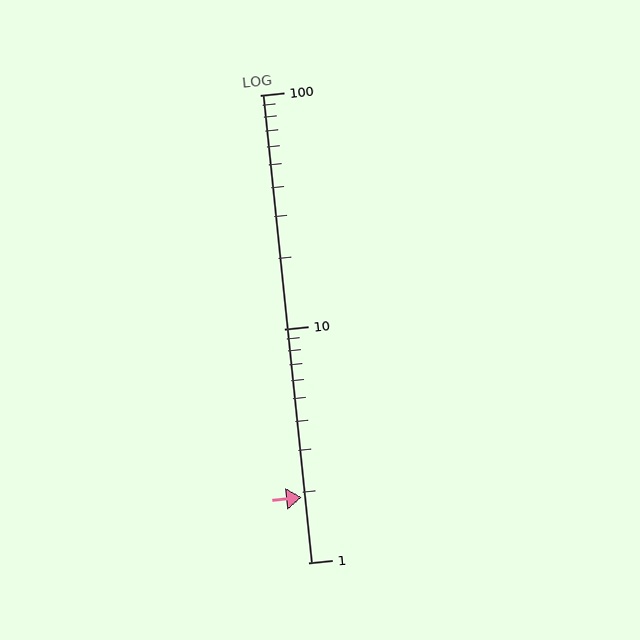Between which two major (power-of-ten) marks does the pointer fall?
The pointer is between 1 and 10.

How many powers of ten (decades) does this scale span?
The scale spans 2 decades, from 1 to 100.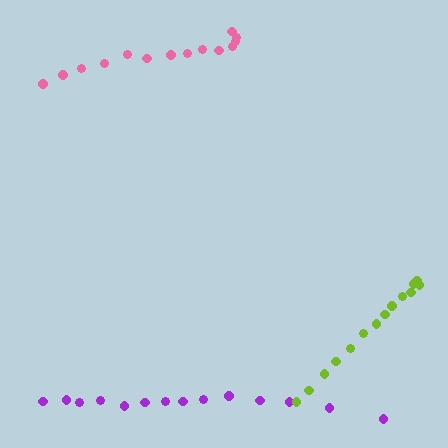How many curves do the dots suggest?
There are 3 distinct paths.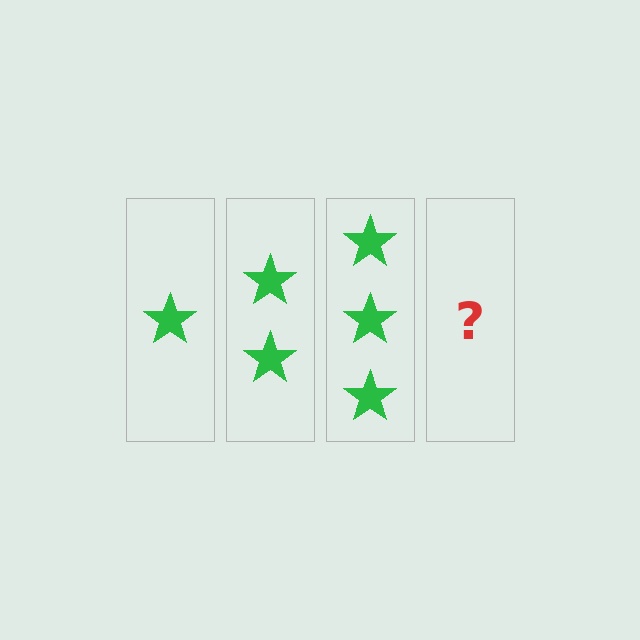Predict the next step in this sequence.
The next step is 4 stars.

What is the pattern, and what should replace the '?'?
The pattern is that each step adds one more star. The '?' should be 4 stars.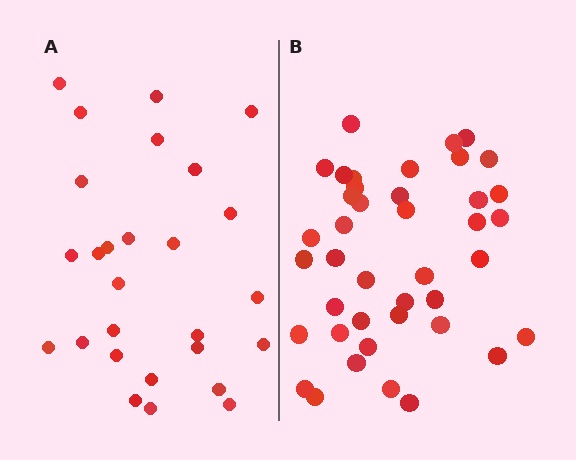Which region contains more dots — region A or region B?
Region B (the right region) has more dots.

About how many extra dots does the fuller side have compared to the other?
Region B has approximately 15 more dots than region A.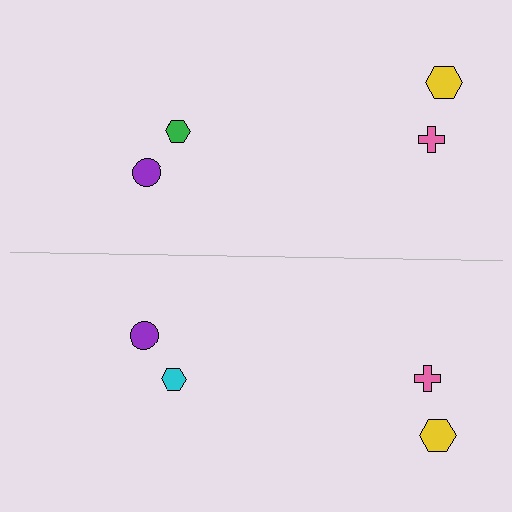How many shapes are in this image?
There are 8 shapes in this image.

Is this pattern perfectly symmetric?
No, the pattern is not perfectly symmetric. The cyan hexagon on the bottom side breaks the symmetry — its mirror counterpart is green.